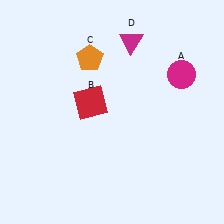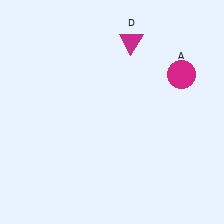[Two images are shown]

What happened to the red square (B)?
The red square (B) was removed in Image 2. It was in the top-left area of Image 1.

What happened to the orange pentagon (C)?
The orange pentagon (C) was removed in Image 2. It was in the top-left area of Image 1.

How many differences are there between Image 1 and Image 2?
There are 2 differences between the two images.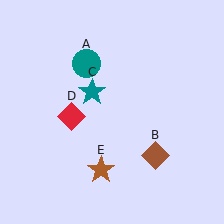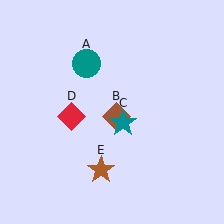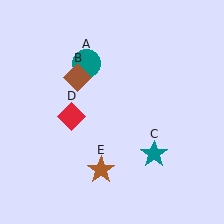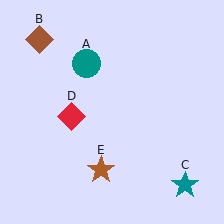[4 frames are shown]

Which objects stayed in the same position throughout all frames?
Teal circle (object A) and red diamond (object D) and brown star (object E) remained stationary.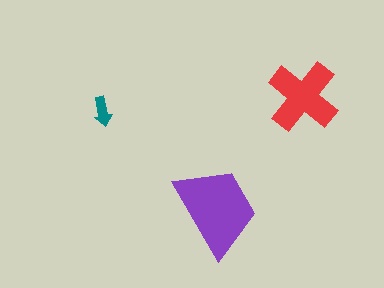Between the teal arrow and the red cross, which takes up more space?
The red cross.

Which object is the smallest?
The teal arrow.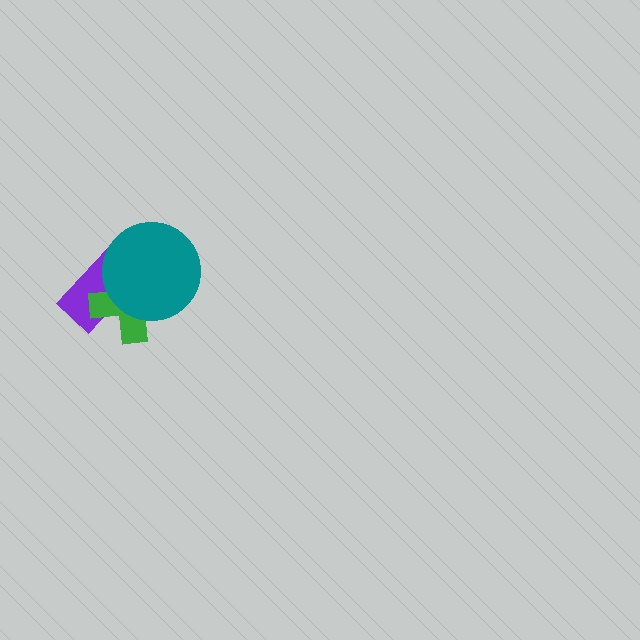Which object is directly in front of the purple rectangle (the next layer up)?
The green cross is directly in front of the purple rectangle.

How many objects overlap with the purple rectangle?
2 objects overlap with the purple rectangle.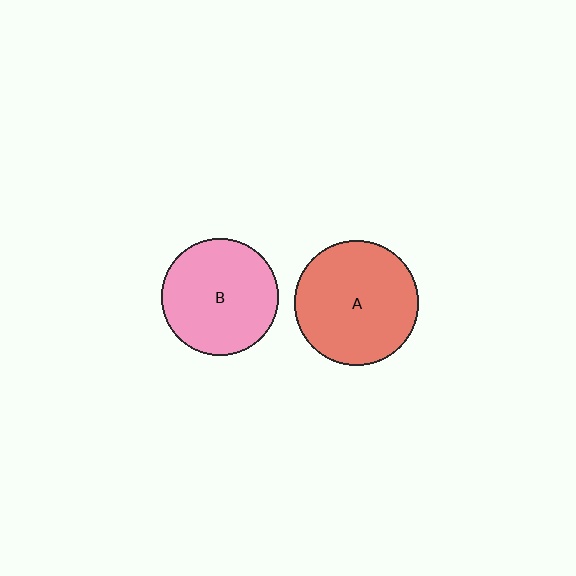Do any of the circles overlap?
No, none of the circles overlap.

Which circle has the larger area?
Circle A (red).